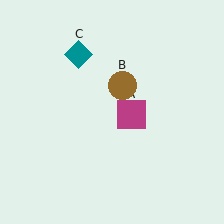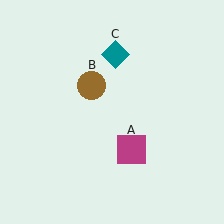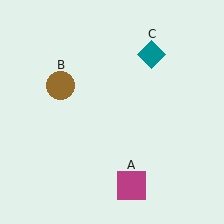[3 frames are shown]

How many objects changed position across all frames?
3 objects changed position: magenta square (object A), brown circle (object B), teal diamond (object C).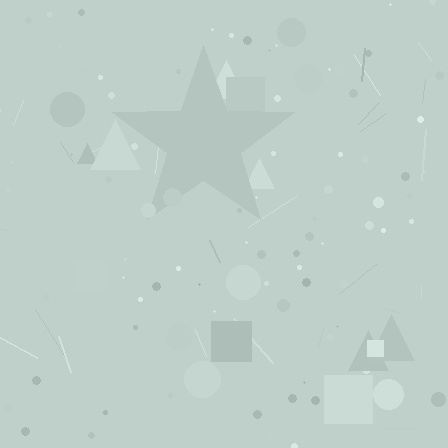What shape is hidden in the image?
A star is hidden in the image.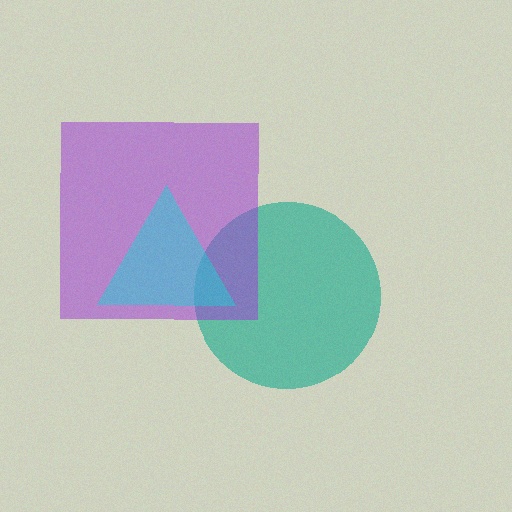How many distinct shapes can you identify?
There are 3 distinct shapes: a teal circle, a purple square, a cyan triangle.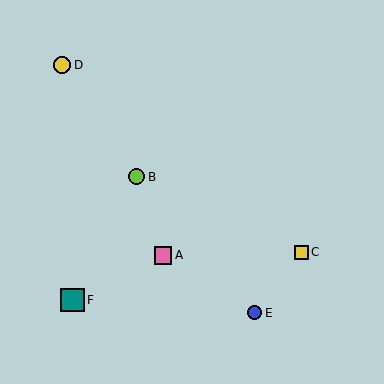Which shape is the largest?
The teal square (labeled F) is the largest.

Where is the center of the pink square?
The center of the pink square is at (163, 255).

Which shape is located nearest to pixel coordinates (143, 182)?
The lime circle (labeled B) at (137, 177) is nearest to that location.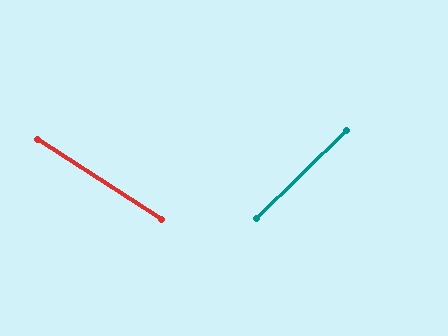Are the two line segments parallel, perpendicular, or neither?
Neither parallel nor perpendicular — they differ by about 78°.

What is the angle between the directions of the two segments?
Approximately 78 degrees.